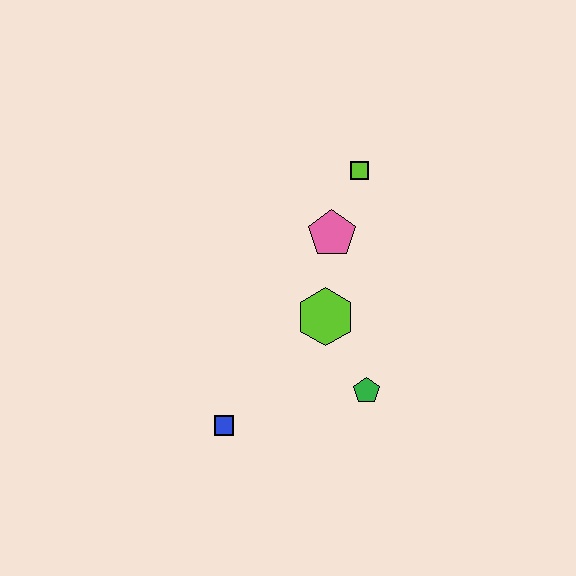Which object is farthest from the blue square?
The lime square is farthest from the blue square.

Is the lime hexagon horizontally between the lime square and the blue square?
Yes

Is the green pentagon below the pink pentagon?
Yes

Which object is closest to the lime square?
The pink pentagon is closest to the lime square.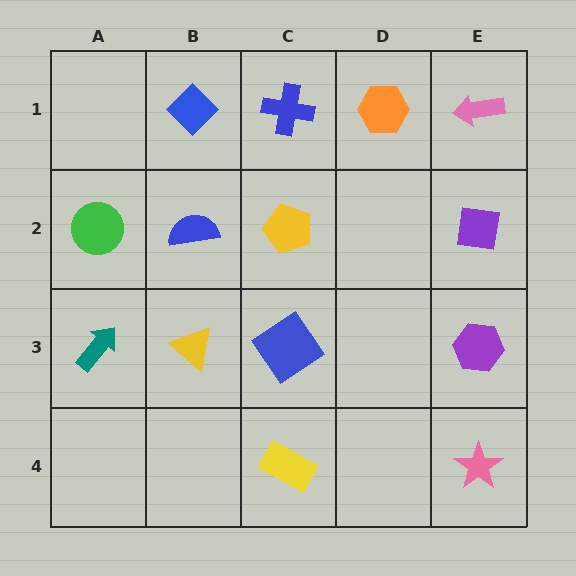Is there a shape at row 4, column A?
No, that cell is empty.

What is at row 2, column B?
A blue semicircle.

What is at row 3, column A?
A teal arrow.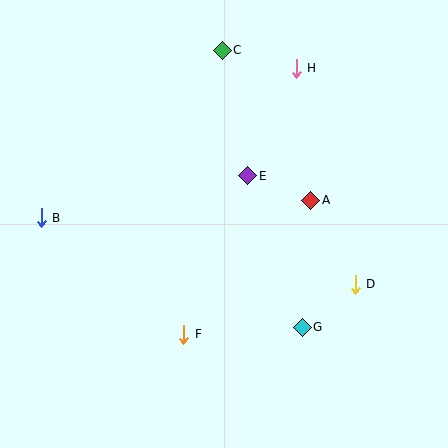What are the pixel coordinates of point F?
Point F is at (184, 334).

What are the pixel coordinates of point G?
Point G is at (302, 327).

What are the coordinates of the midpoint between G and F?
The midpoint between G and F is at (243, 331).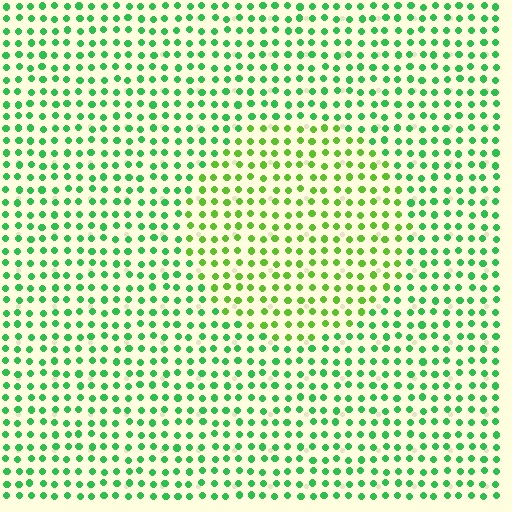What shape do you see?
I see a circle.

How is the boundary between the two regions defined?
The boundary is defined purely by a slight shift in hue (about 33 degrees). Spacing, size, and orientation are identical on both sides.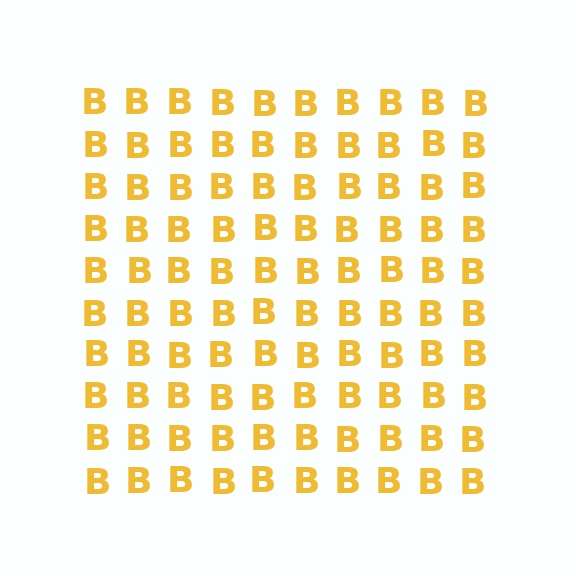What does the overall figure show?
The overall figure shows a square.